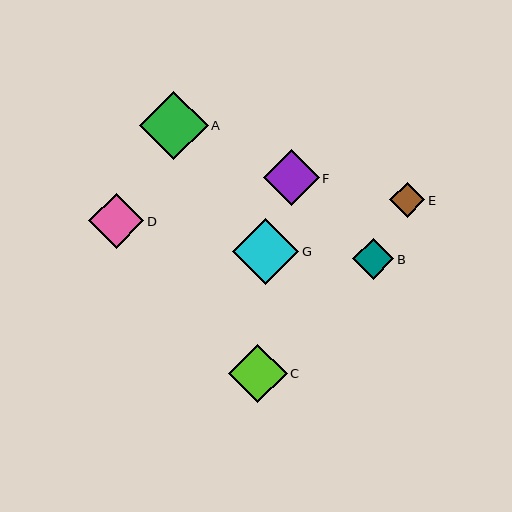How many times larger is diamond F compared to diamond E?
Diamond F is approximately 1.6 times the size of diamond E.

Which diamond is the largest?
Diamond A is the largest with a size of approximately 69 pixels.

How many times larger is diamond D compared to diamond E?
Diamond D is approximately 1.5 times the size of diamond E.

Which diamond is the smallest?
Diamond E is the smallest with a size of approximately 36 pixels.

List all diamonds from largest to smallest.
From largest to smallest: A, G, C, F, D, B, E.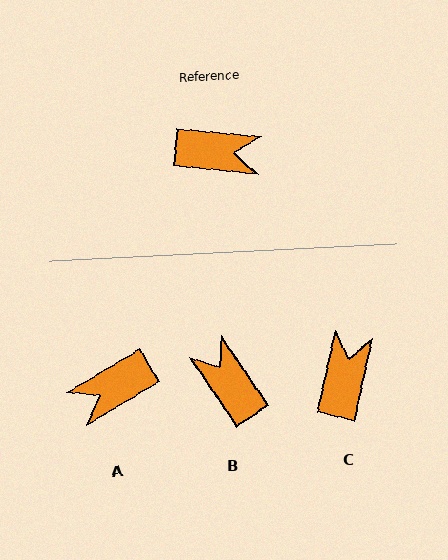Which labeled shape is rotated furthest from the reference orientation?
A, about 143 degrees away.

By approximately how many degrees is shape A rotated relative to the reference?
Approximately 143 degrees clockwise.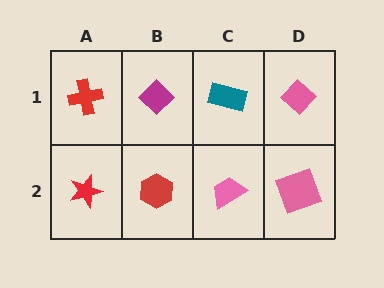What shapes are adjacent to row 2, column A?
A red cross (row 1, column A), a red hexagon (row 2, column B).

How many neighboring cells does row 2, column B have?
3.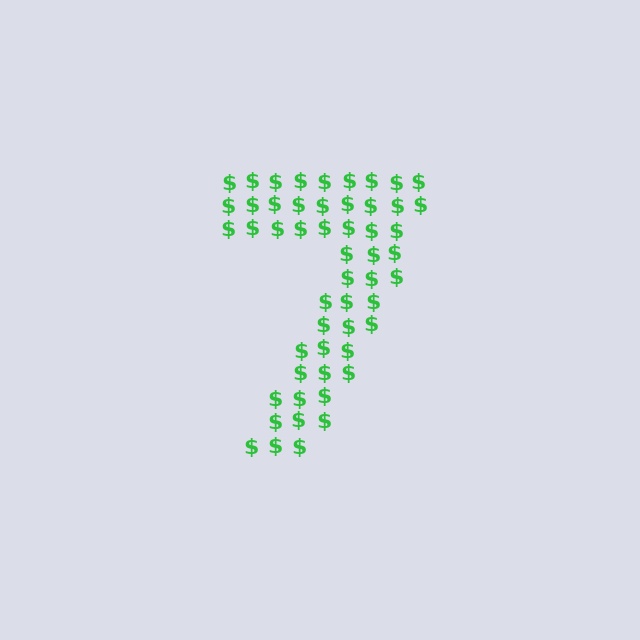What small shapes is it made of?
It is made of small dollar signs.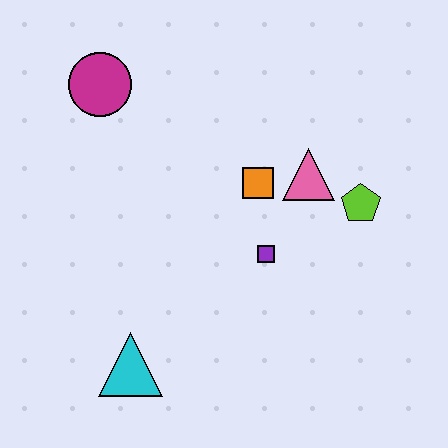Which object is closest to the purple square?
The orange square is closest to the purple square.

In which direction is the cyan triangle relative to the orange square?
The cyan triangle is below the orange square.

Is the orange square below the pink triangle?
Yes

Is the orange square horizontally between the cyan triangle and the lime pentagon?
Yes